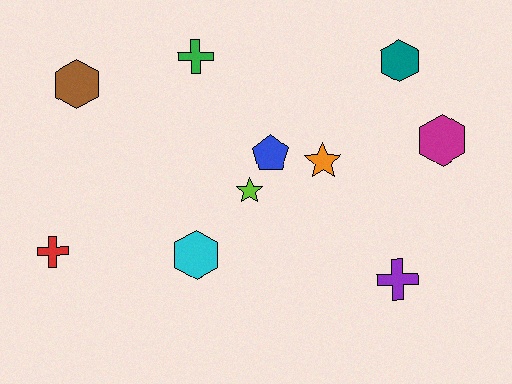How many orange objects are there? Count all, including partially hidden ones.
There is 1 orange object.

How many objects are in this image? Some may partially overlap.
There are 10 objects.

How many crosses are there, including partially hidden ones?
There are 3 crosses.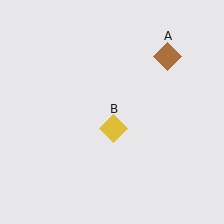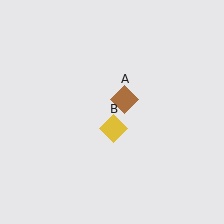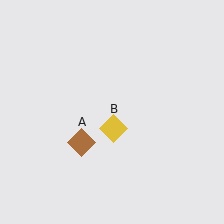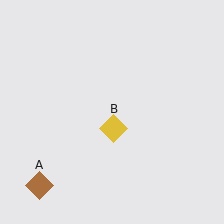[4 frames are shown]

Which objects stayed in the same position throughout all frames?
Yellow diamond (object B) remained stationary.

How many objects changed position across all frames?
1 object changed position: brown diamond (object A).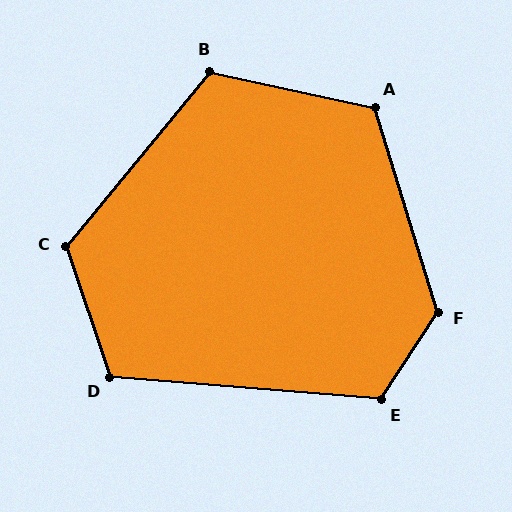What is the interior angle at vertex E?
Approximately 118 degrees (obtuse).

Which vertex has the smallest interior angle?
D, at approximately 113 degrees.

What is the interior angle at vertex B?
Approximately 117 degrees (obtuse).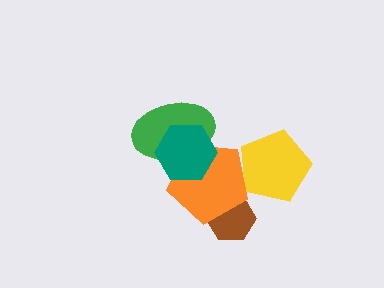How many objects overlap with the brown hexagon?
1 object overlaps with the brown hexagon.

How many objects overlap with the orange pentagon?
4 objects overlap with the orange pentagon.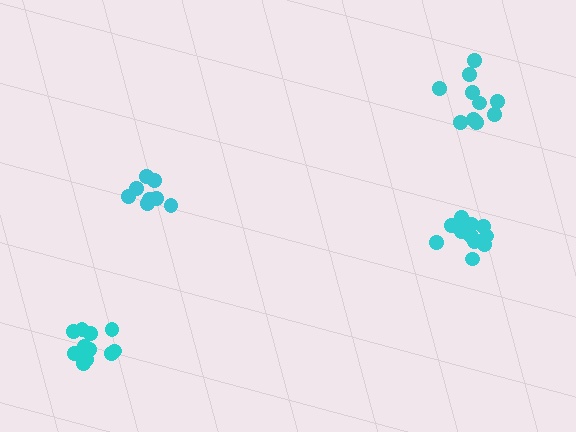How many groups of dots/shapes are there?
There are 4 groups.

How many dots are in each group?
Group 1: 10 dots, Group 2: 12 dots, Group 3: 8 dots, Group 4: 11 dots (41 total).